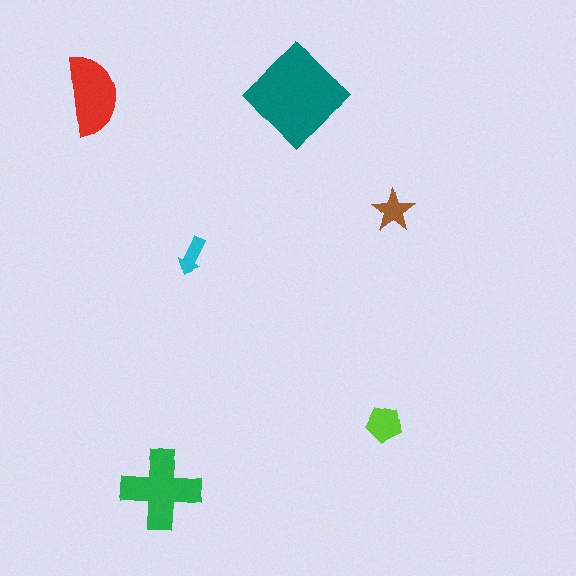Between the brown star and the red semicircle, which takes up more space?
The red semicircle.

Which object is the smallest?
The cyan arrow.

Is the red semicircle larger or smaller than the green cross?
Smaller.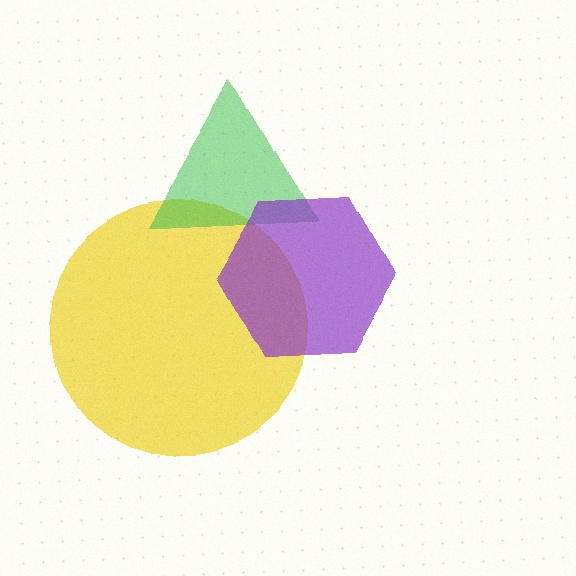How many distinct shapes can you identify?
There are 3 distinct shapes: a yellow circle, a green triangle, a purple hexagon.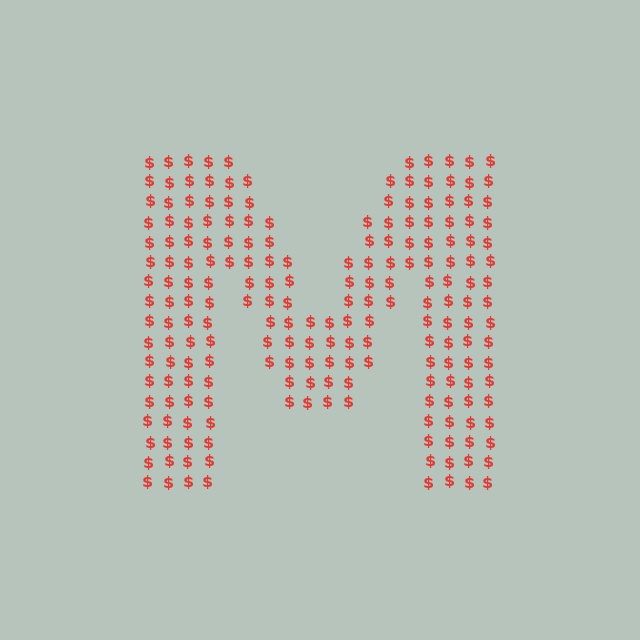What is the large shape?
The large shape is the letter M.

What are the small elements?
The small elements are dollar signs.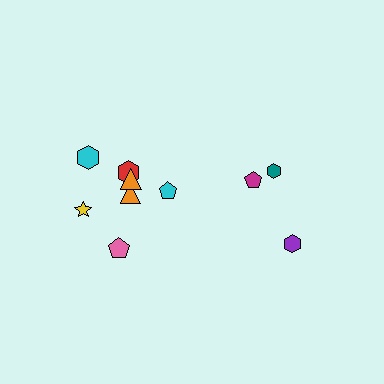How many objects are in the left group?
There are 7 objects.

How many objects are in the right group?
There are 3 objects.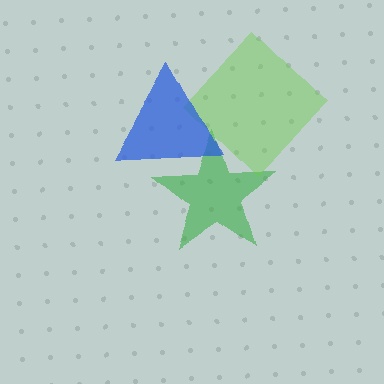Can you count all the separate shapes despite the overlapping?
Yes, there are 3 separate shapes.